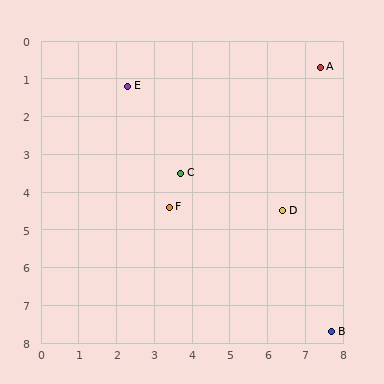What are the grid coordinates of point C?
Point C is at approximately (3.7, 3.5).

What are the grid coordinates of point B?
Point B is at approximately (7.7, 7.7).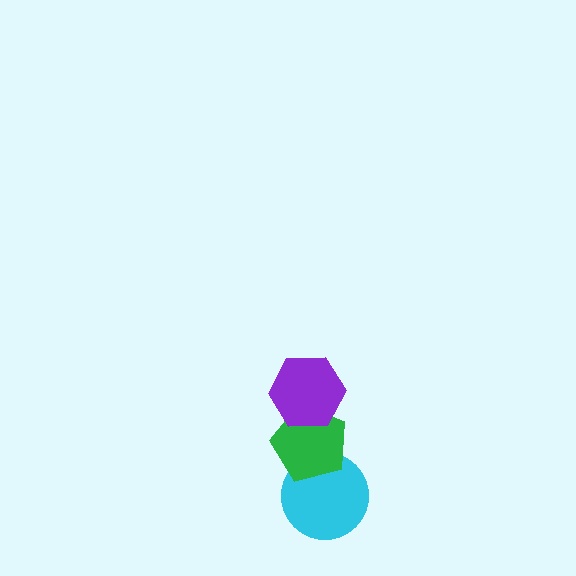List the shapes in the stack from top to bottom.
From top to bottom: the purple hexagon, the green pentagon, the cyan circle.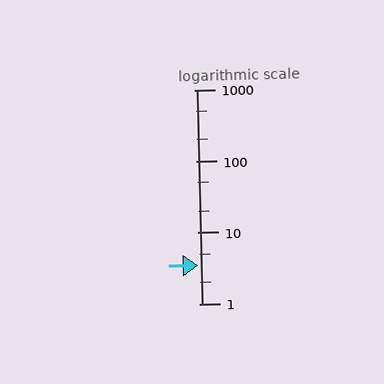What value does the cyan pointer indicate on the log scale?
The pointer indicates approximately 3.5.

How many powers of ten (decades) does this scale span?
The scale spans 3 decades, from 1 to 1000.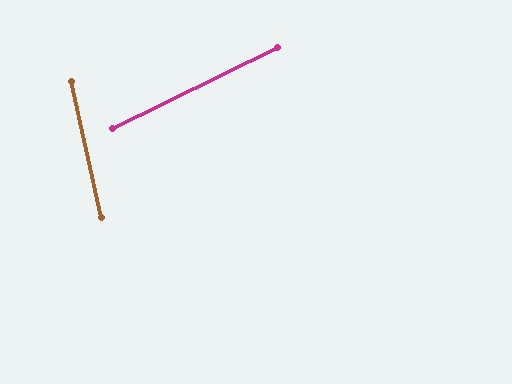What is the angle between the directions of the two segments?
Approximately 76 degrees.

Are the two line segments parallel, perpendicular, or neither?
Neither parallel nor perpendicular — they differ by about 76°.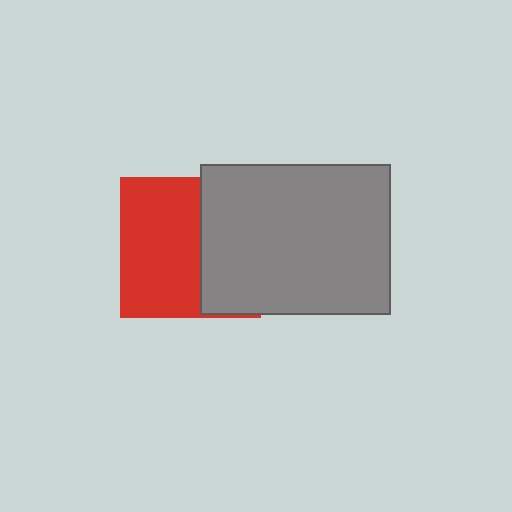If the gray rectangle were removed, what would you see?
You would see the complete red square.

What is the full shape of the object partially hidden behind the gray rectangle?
The partially hidden object is a red square.